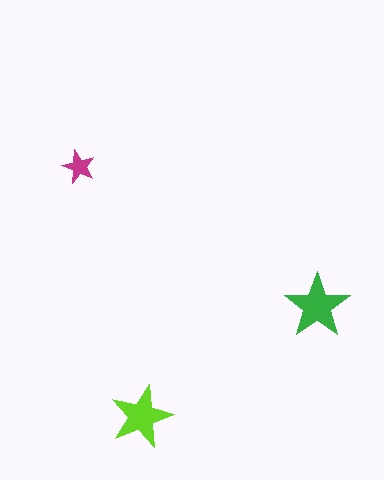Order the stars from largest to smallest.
the green one, the lime one, the magenta one.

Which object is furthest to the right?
The green star is rightmost.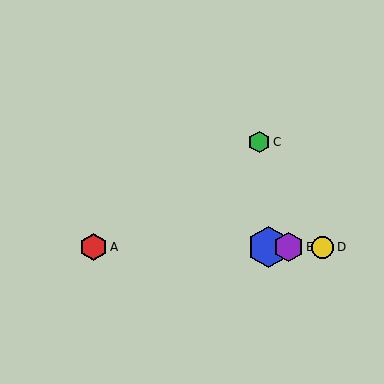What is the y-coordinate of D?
Object D is at y≈247.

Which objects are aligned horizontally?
Objects A, B, D, E are aligned horizontally.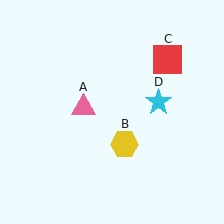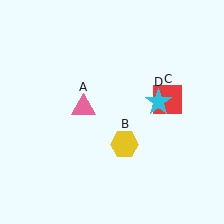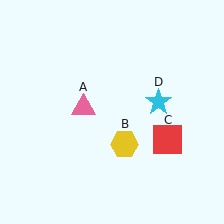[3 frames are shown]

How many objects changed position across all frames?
1 object changed position: red square (object C).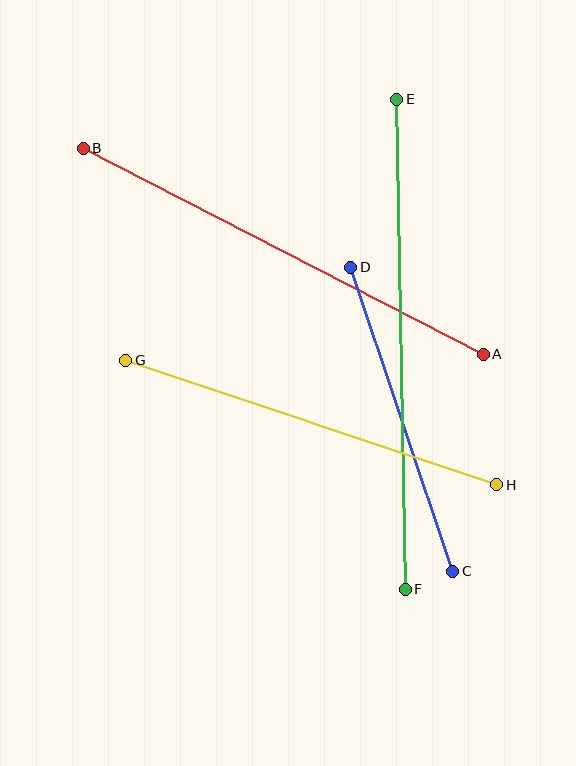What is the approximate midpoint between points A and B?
The midpoint is at approximately (283, 251) pixels.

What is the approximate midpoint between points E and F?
The midpoint is at approximately (401, 344) pixels.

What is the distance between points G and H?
The distance is approximately 391 pixels.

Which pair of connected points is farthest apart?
Points E and F are farthest apart.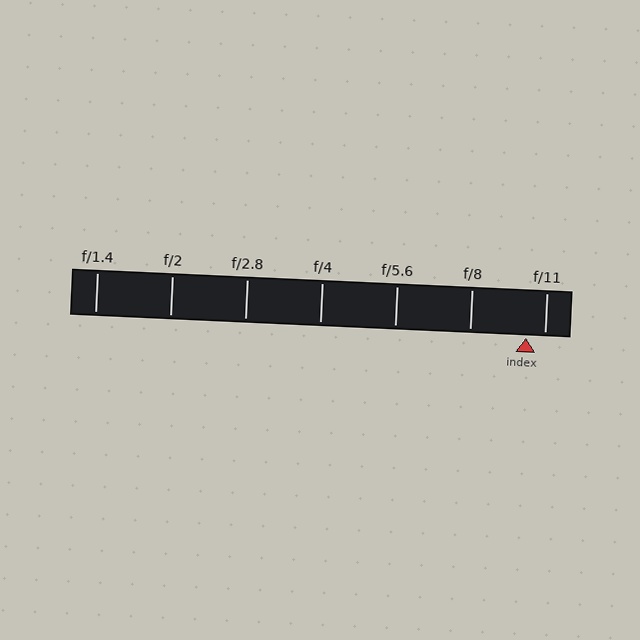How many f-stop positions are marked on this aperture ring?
There are 7 f-stop positions marked.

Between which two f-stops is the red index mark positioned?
The index mark is between f/8 and f/11.